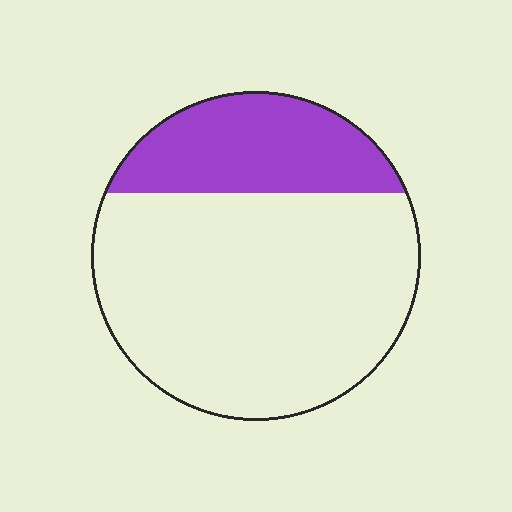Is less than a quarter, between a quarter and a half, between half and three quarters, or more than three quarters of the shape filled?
Between a quarter and a half.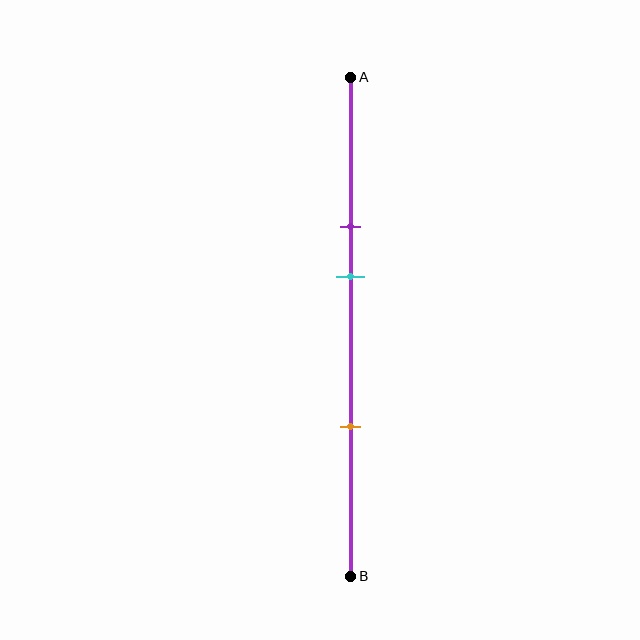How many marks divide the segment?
There are 3 marks dividing the segment.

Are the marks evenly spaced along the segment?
No, the marks are not evenly spaced.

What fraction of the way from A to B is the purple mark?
The purple mark is approximately 30% (0.3) of the way from A to B.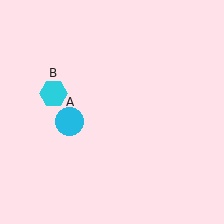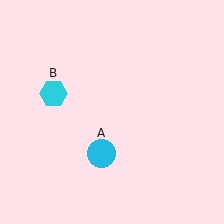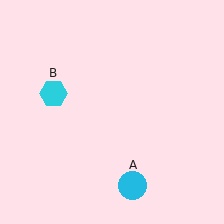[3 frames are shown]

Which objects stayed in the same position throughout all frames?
Cyan hexagon (object B) remained stationary.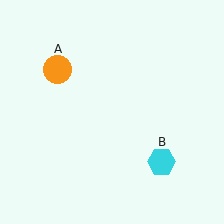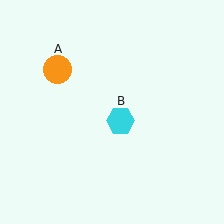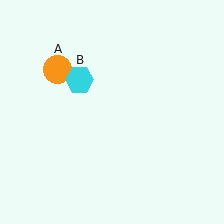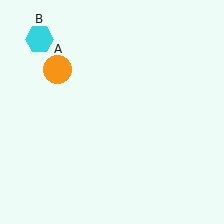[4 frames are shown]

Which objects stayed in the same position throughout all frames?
Orange circle (object A) remained stationary.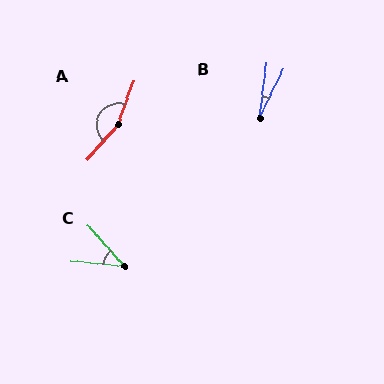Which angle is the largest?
A, at approximately 158 degrees.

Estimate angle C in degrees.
Approximately 43 degrees.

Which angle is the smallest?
B, at approximately 19 degrees.